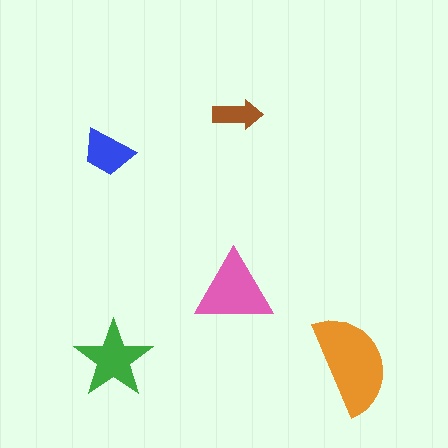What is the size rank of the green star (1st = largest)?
3rd.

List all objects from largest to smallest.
The orange semicircle, the pink triangle, the green star, the blue trapezoid, the brown arrow.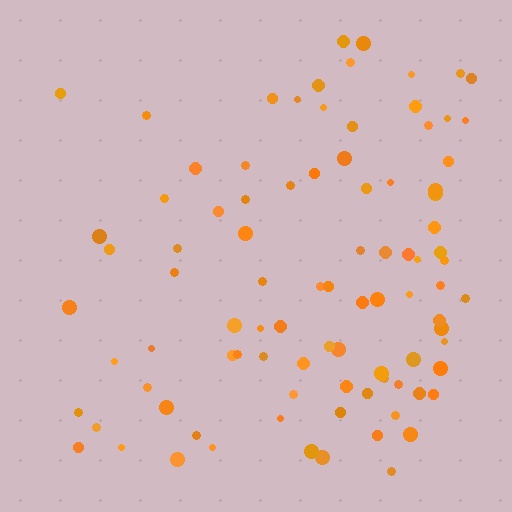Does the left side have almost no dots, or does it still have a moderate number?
Still a moderate number, just noticeably fewer than the right.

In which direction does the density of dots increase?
From left to right, with the right side densest.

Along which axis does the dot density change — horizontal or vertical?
Horizontal.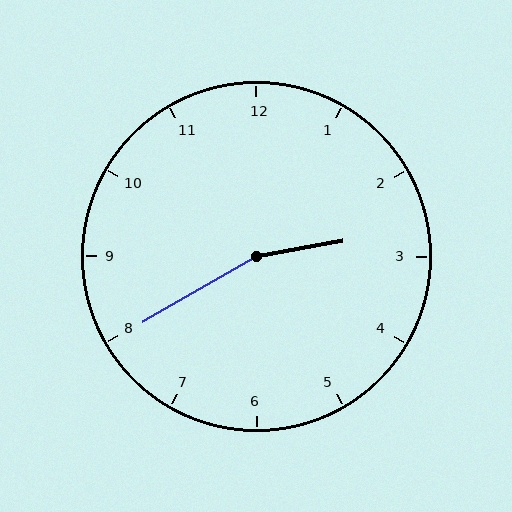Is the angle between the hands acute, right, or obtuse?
It is obtuse.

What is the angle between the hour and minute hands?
Approximately 160 degrees.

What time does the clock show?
2:40.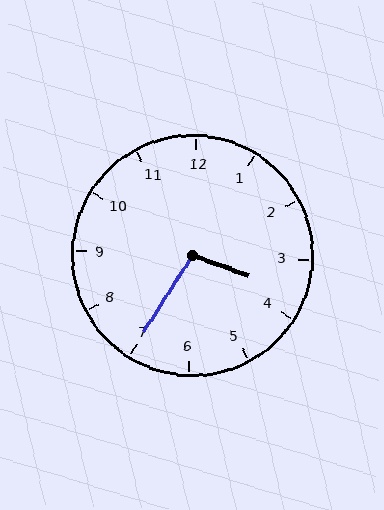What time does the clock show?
3:35.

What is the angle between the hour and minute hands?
Approximately 102 degrees.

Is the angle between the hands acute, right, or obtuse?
It is obtuse.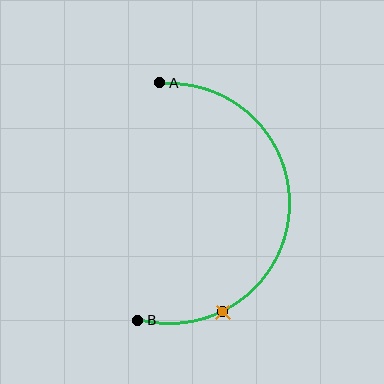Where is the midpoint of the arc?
The arc midpoint is the point on the curve farthest from the straight line joining A and B. It sits to the right of that line.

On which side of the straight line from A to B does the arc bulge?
The arc bulges to the right of the straight line connecting A and B.